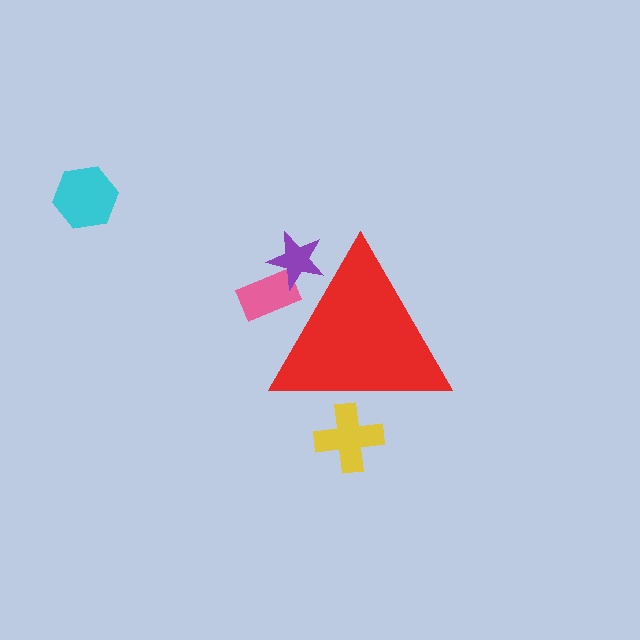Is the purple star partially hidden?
Yes, the purple star is partially hidden behind the red triangle.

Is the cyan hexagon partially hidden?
No, the cyan hexagon is fully visible.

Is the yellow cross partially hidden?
Yes, the yellow cross is partially hidden behind the red triangle.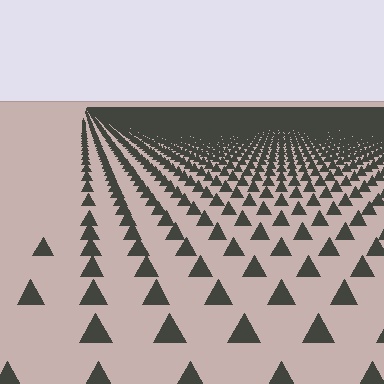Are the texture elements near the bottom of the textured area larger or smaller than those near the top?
Larger. Near the bottom, elements are closer to the viewer and appear at a bigger on-screen size.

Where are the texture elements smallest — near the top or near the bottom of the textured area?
Near the top.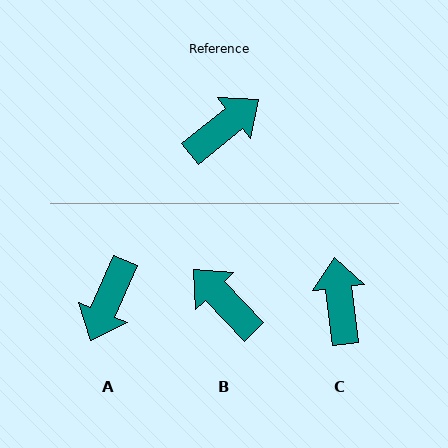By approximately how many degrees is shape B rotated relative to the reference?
Approximately 95 degrees counter-clockwise.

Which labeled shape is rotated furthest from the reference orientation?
A, about 152 degrees away.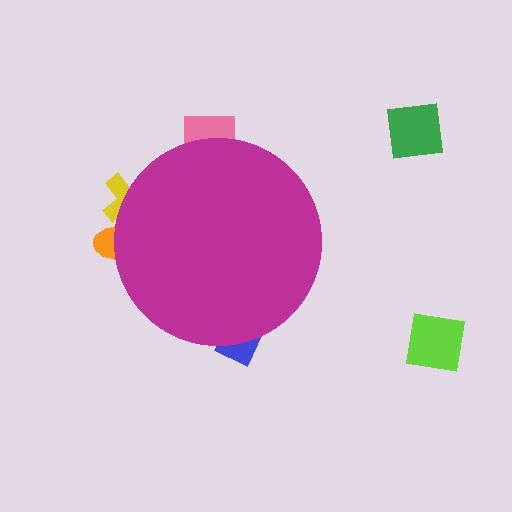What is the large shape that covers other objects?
A magenta circle.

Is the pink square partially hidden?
Yes, the pink square is partially hidden behind the magenta circle.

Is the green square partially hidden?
No, the green square is fully visible.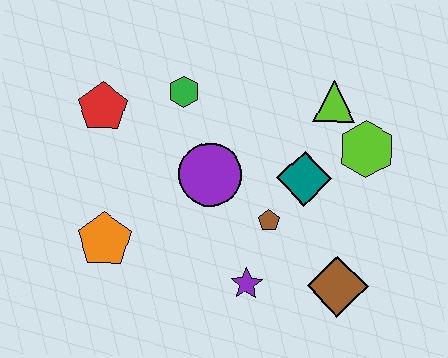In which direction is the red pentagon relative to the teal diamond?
The red pentagon is to the left of the teal diamond.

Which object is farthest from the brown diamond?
The red pentagon is farthest from the brown diamond.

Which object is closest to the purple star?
The brown pentagon is closest to the purple star.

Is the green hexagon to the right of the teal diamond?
No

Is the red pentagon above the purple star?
Yes